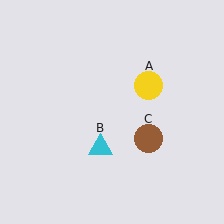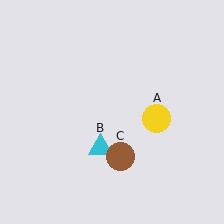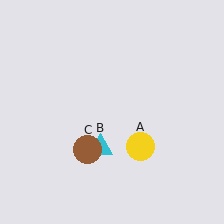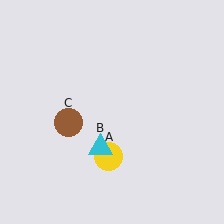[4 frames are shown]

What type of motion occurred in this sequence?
The yellow circle (object A), brown circle (object C) rotated clockwise around the center of the scene.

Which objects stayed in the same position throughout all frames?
Cyan triangle (object B) remained stationary.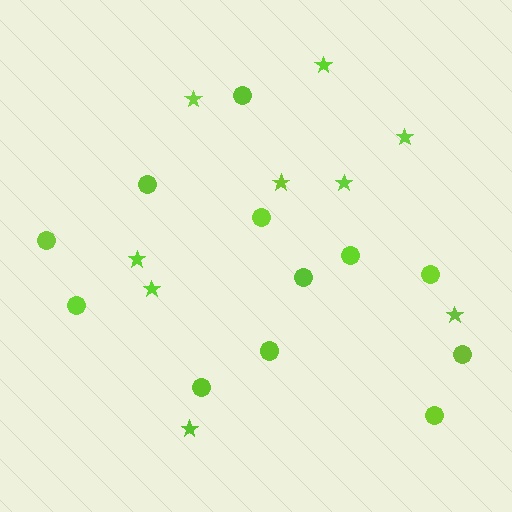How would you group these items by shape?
There are 2 groups: one group of circles (12) and one group of stars (9).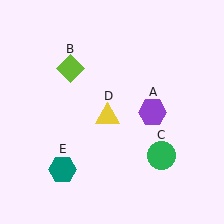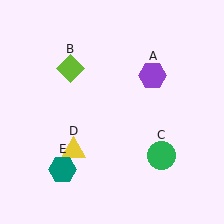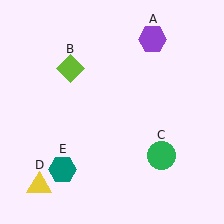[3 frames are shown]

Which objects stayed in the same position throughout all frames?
Lime diamond (object B) and green circle (object C) and teal hexagon (object E) remained stationary.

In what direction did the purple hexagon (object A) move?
The purple hexagon (object A) moved up.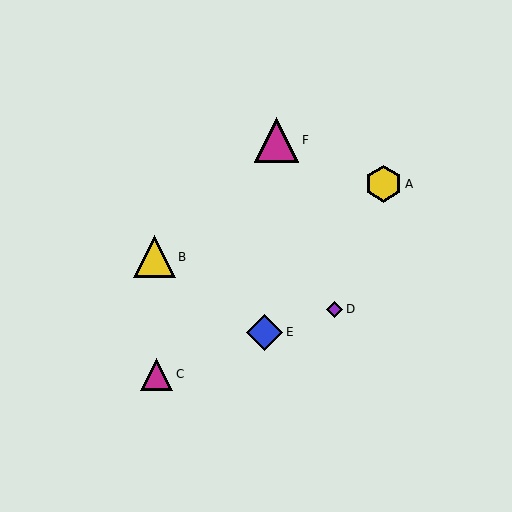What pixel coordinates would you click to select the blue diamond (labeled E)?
Click at (265, 332) to select the blue diamond E.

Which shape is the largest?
The magenta triangle (labeled F) is the largest.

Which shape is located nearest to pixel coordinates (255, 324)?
The blue diamond (labeled E) at (265, 332) is nearest to that location.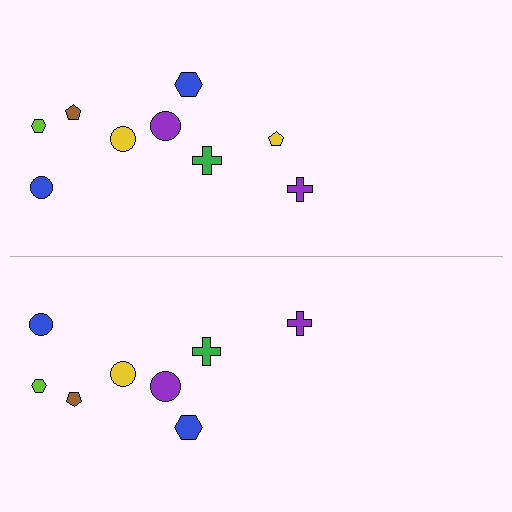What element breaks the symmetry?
A yellow pentagon is missing from the bottom side.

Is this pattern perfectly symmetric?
No, the pattern is not perfectly symmetric. A yellow pentagon is missing from the bottom side.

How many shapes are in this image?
There are 17 shapes in this image.